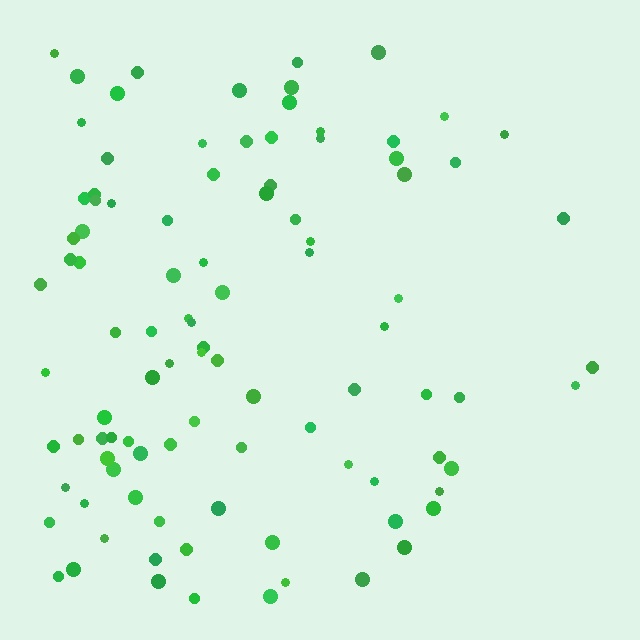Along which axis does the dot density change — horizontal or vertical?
Horizontal.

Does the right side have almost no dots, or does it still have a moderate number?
Still a moderate number, just noticeably fewer than the left.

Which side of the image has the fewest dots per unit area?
The right.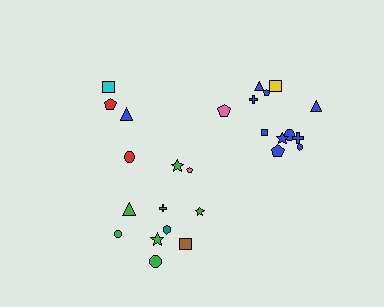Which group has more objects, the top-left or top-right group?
The top-right group.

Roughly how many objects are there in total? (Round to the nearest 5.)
Roughly 25 objects in total.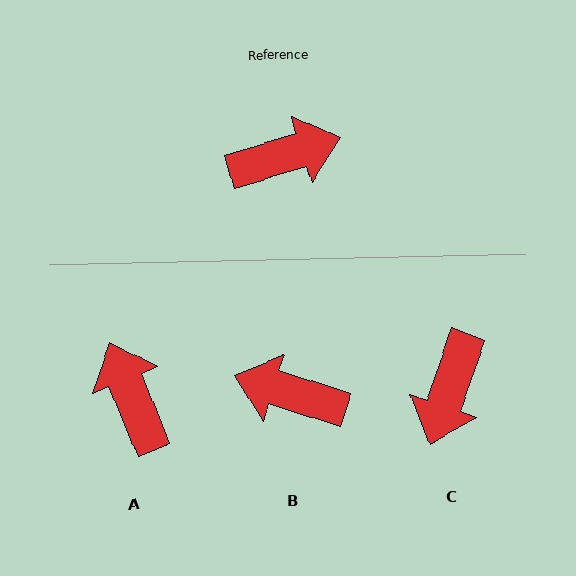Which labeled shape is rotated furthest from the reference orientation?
B, about 145 degrees away.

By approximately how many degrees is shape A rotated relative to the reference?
Approximately 95 degrees counter-clockwise.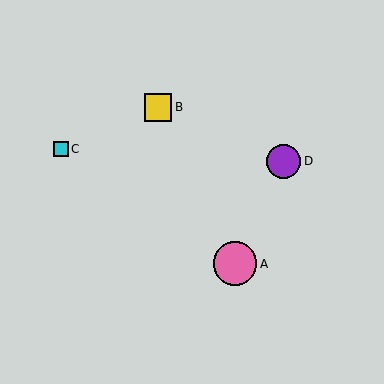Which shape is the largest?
The pink circle (labeled A) is the largest.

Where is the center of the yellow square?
The center of the yellow square is at (158, 108).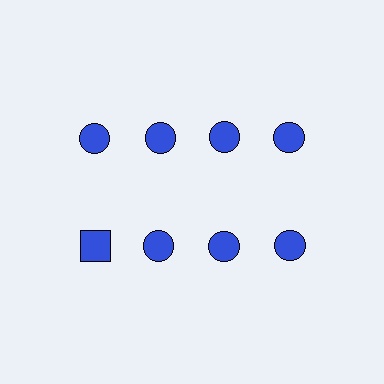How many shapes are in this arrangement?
There are 8 shapes arranged in a grid pattern.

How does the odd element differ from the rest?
It has a different shape: square instead of circle.